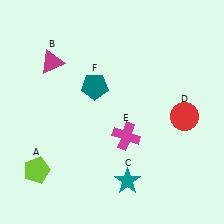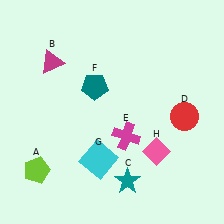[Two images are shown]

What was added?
A cyan square (G), a pink diamond (H) were added in Image 2.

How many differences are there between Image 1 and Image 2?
There are 2 differences between the two images.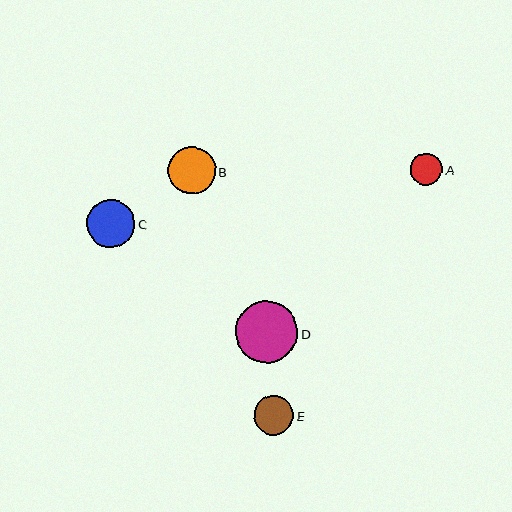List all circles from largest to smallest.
From largest to smallest: D, C, B, E, A.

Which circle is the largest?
Circle D is the largest with a size of approximately 62 pixels.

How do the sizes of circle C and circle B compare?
Circle C and circle B are approximately the same size.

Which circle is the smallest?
Circle A is the smallest with a size of approximately 33 pixels.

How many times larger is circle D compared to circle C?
Circle D is approximately 1.3 times the size of circle C.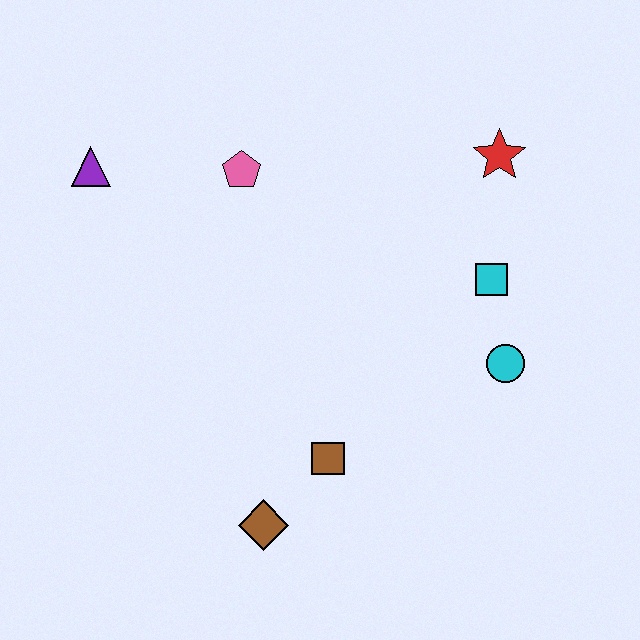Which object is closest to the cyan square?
The cyan circle is closest to the cyan square.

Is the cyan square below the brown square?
No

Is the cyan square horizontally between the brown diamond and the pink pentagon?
No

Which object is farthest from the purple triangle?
The cyan circle is farthest from the purple triangle.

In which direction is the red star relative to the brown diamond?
The red star is above the brown diamond.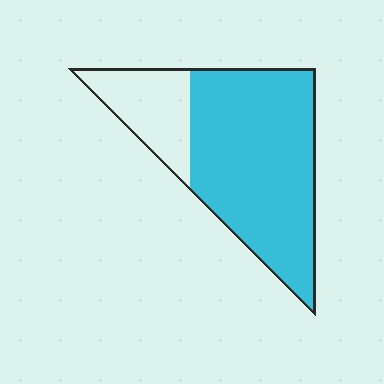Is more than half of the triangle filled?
Yes.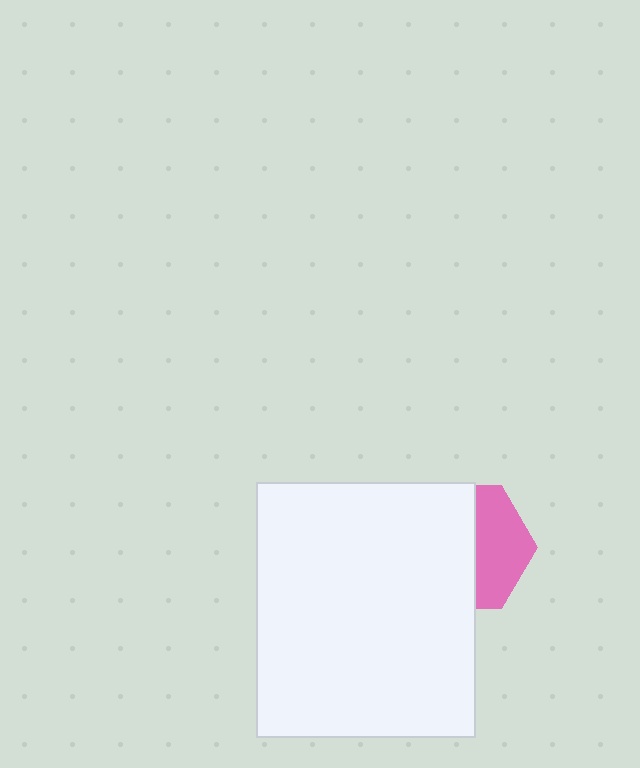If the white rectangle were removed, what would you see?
You would see the complete pink hexagon.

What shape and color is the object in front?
The object in front is a white rectangle.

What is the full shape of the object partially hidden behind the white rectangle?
The partially hidden object is a pink hexagon.